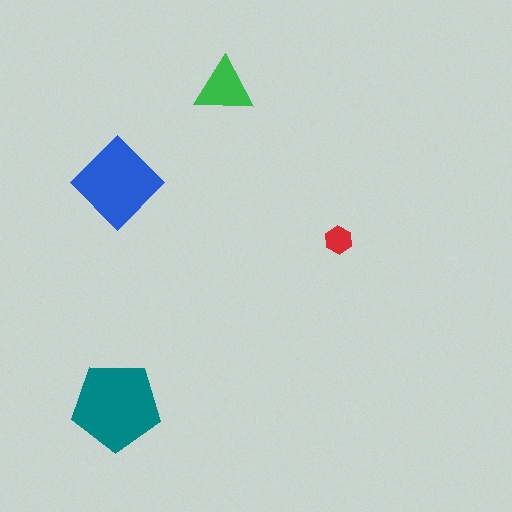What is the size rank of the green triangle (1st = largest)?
3rd.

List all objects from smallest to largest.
The red hexagon, the green triangle, the blue diamond, the teal pentagon.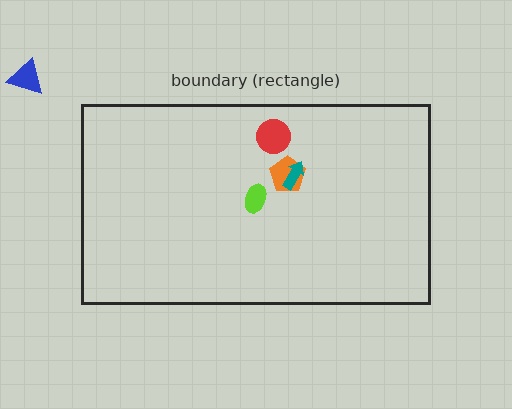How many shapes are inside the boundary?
4 inside, 1 outside.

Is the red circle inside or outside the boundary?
Inside.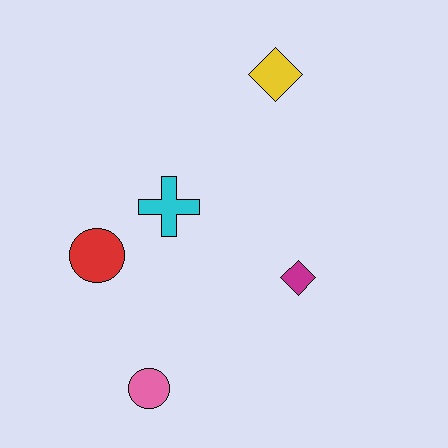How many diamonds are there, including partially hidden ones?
There are 2 diamonds.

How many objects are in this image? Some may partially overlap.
There are 5 objects.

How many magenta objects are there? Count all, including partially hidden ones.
There is 1 magenta object.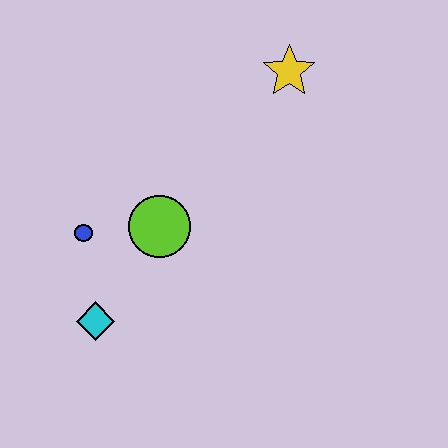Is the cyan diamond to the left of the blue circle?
No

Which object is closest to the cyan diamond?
The blue circle is closest to the cyan diamond.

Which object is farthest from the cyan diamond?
The yellow star is farthest from the cyan diamond.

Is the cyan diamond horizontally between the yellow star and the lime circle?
No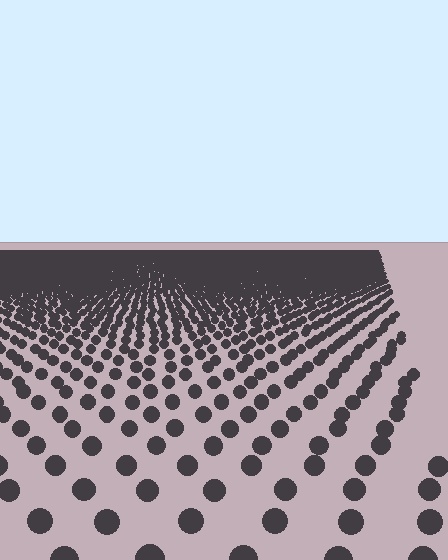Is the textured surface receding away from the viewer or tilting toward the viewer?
The surface is receding away from the viewer. Texture elements get smaller and denser toward the top.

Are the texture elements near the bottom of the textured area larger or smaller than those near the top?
Larger. Near the bottom, elements are closer to the viewer and appear at a bigger on-screen size.